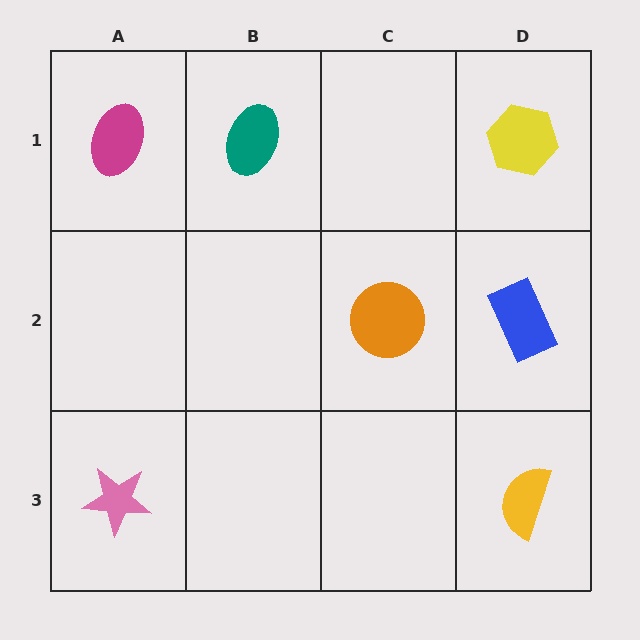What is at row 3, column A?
A pink star.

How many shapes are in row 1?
3 shapes.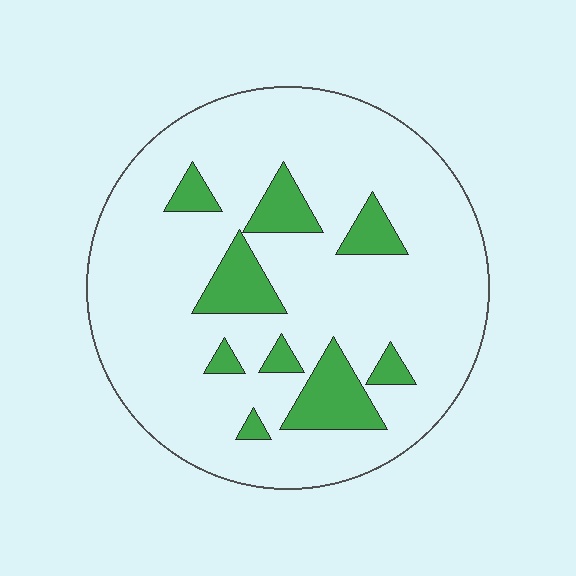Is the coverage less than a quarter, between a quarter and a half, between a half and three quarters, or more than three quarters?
Less than a quarter.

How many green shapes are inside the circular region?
9.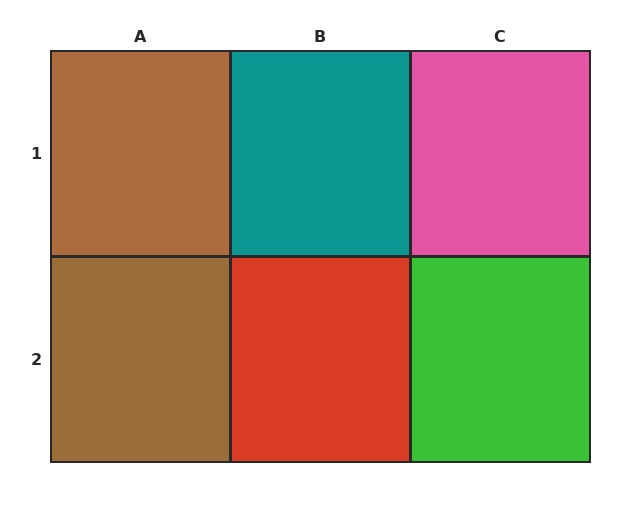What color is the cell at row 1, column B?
Teal.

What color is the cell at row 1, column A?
Brown.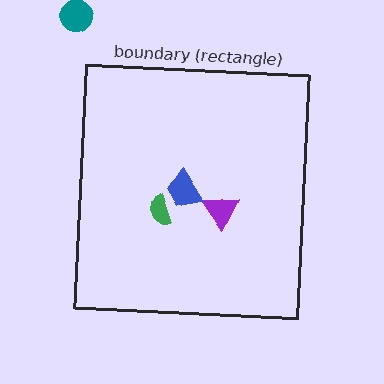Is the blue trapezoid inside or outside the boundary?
Inside.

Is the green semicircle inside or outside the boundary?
Inside.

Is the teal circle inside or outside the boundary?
Outside.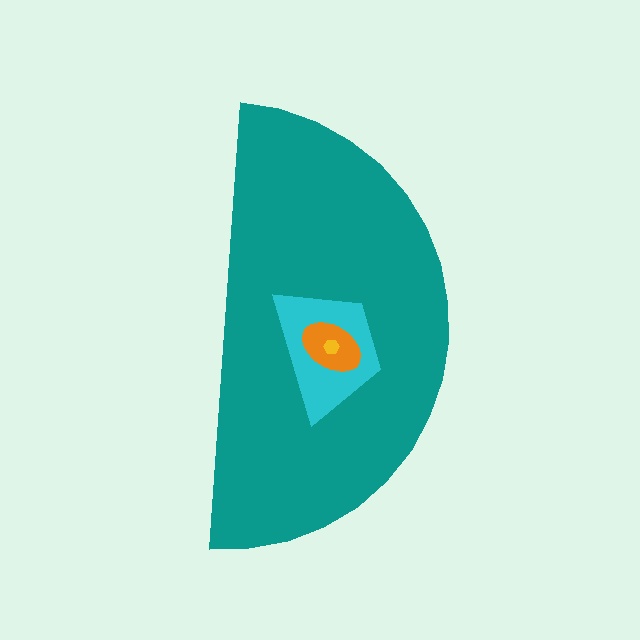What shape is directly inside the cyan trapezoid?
The orange ellipse.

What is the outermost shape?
The teal semicircle.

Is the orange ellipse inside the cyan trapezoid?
Yes.